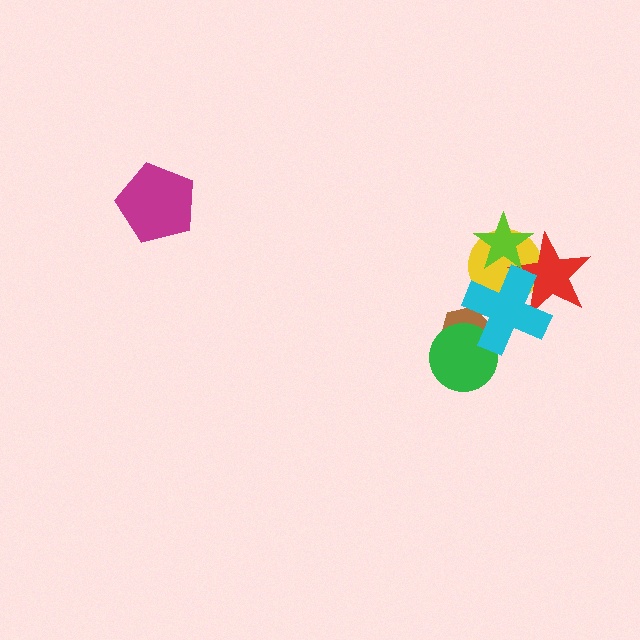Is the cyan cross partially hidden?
Yes, it is partially covered by another shape.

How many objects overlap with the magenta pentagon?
0 objects overlap with the magenta pentagon.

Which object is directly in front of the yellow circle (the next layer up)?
The red star is directly in front of the yellow circle.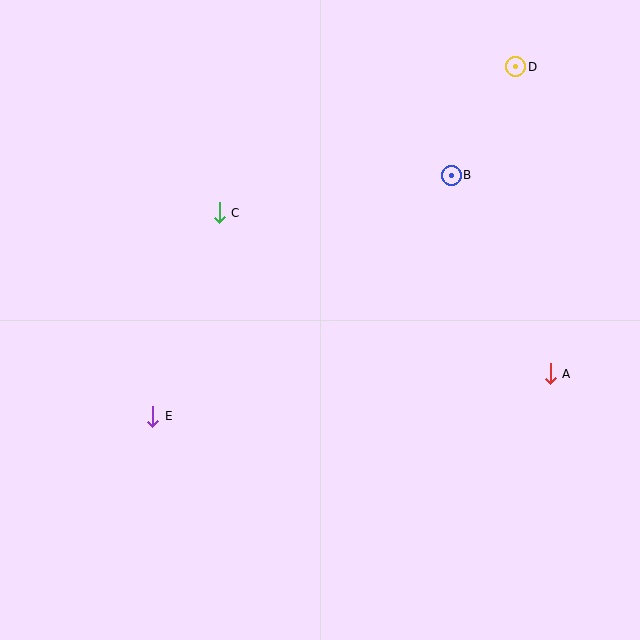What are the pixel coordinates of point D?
Point D is at (516, 67).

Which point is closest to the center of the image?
Point C at (219, 213) is closest to the center.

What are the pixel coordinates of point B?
Point B is at (451, 175).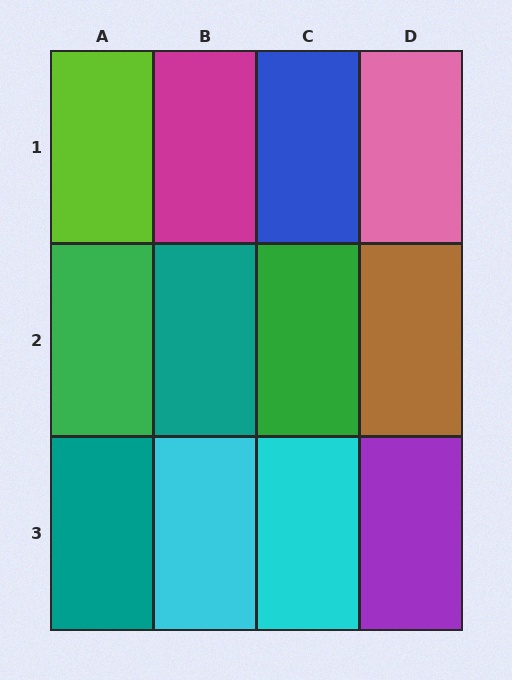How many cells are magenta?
1 cell is magenta.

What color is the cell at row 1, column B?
Magenta.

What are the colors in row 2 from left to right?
Green, teal, green, brown.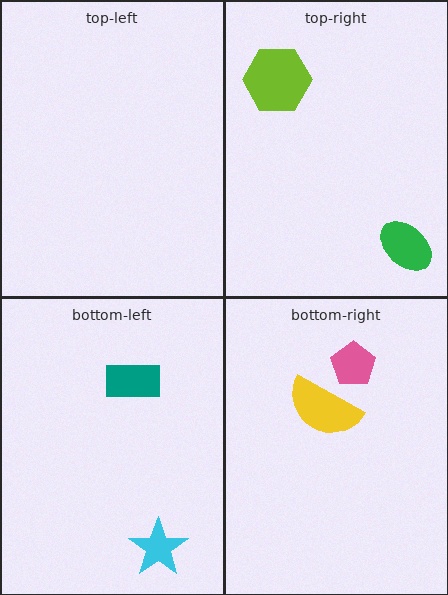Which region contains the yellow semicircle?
The bottom-right region.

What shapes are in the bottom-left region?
The teal rectangle, the cyan star.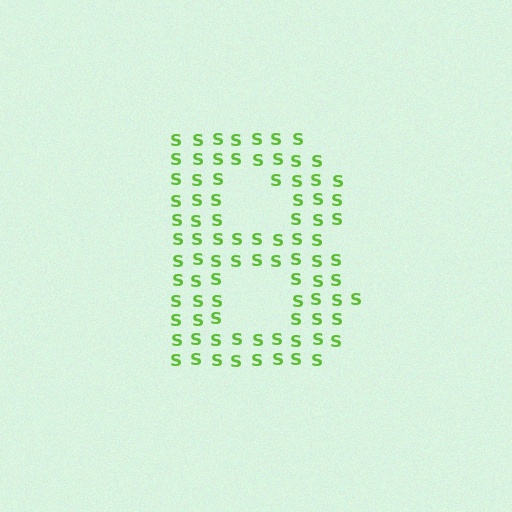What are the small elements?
The small elements are letter S's.